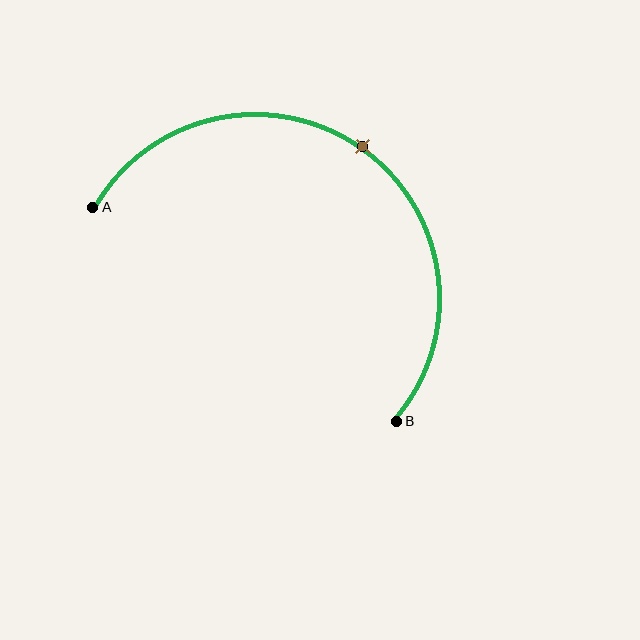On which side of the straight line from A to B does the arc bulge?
The arc bulges above and to the right of the straight line connecting A and B.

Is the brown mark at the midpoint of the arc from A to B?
Yes. The brown mark lies on the arc at equal arc-length from both A and B — it is the arc midpoint.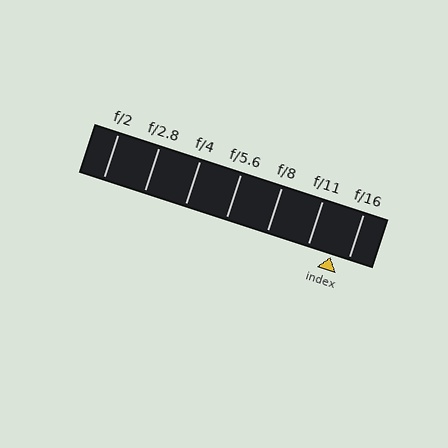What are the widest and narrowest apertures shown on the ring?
The widest aperture shown is f/2 and the narrowest is f/16.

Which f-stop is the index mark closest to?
The index mark is closest to f/16.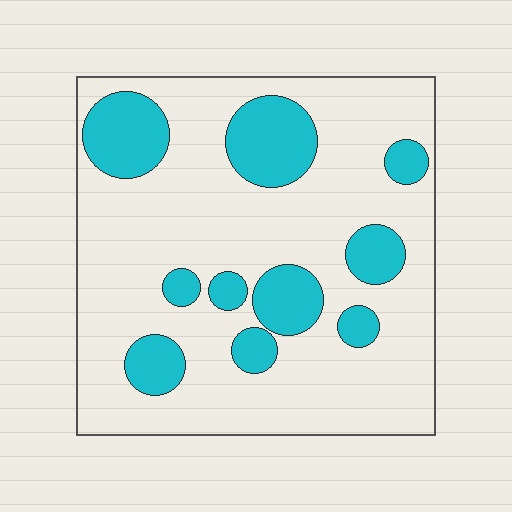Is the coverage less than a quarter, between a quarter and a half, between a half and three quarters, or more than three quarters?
Less than a quarter.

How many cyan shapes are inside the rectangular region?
10.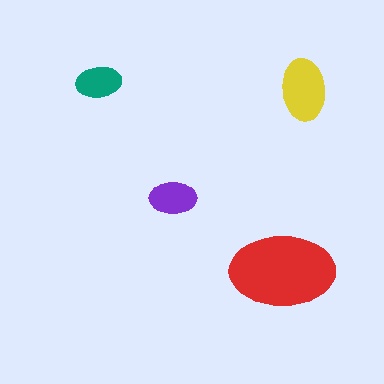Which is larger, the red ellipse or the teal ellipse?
The red one.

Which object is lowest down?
The red ellipse is bottommost.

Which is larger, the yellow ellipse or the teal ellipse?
The yellow one.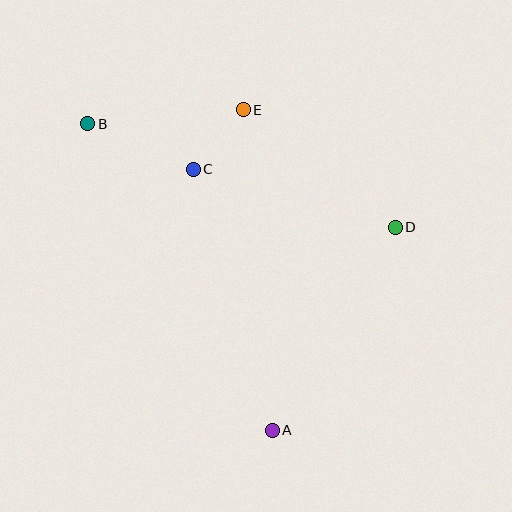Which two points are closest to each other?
Points C and E are closest to each other.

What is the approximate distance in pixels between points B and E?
The distance between B and E is approximately 156 pixels.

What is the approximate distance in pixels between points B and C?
The distance between B and C is approximately 115 pixels.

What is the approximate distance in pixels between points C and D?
The distance between C and D is approximately 210 pixels.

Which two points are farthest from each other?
Points A and B are farthest from each other.